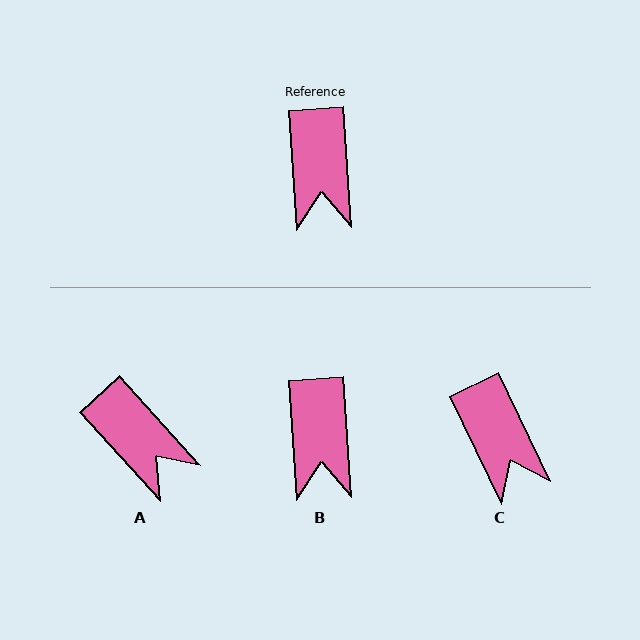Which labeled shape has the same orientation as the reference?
B.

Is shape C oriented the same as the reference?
No, it is off by about 22 degrees.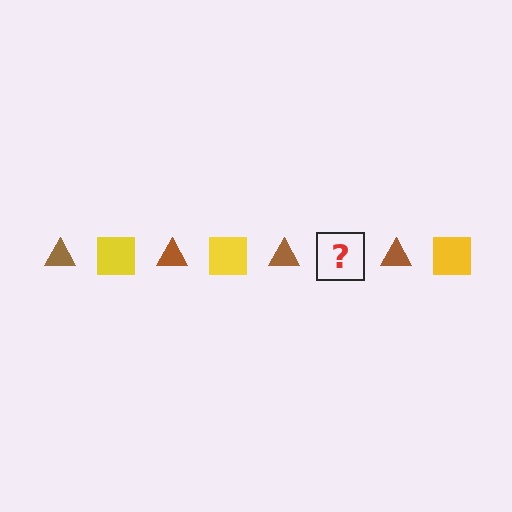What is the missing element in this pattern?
The missing element is a yellow square.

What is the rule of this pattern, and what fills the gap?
The rule is that the pattern alternates between brown triangle and yellow square. The gap should be filled with a yellow square.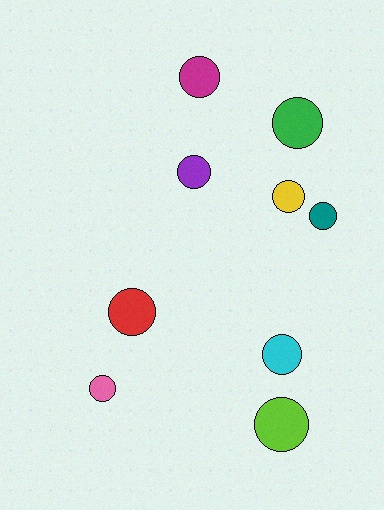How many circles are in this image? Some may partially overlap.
There are 9 circles.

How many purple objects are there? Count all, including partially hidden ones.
There is 1 purple object.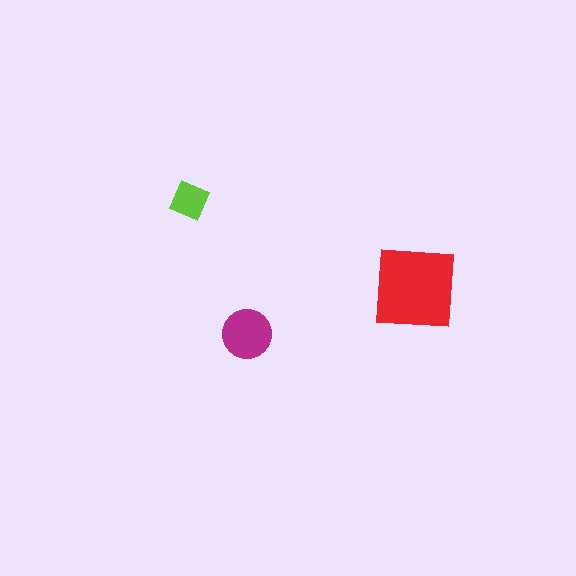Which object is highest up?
The lime diamond is topmost.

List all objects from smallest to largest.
The lime diamond, the magenta circle, the red square.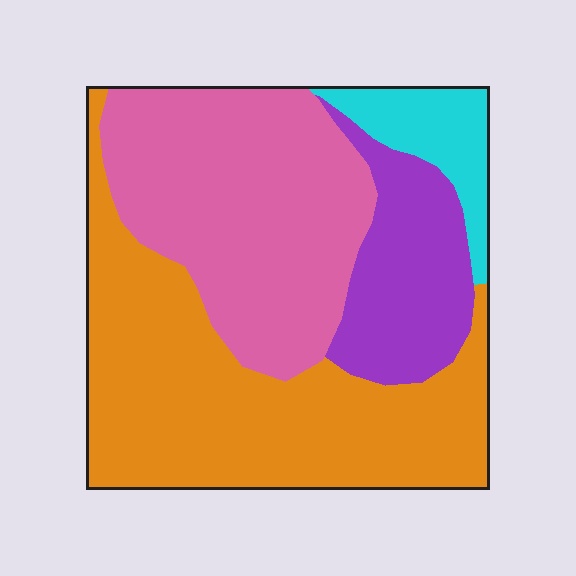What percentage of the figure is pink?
Pink covers roughly 35% of the figure.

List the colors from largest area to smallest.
From largest to smallest: orange, pink, purple, cyan.